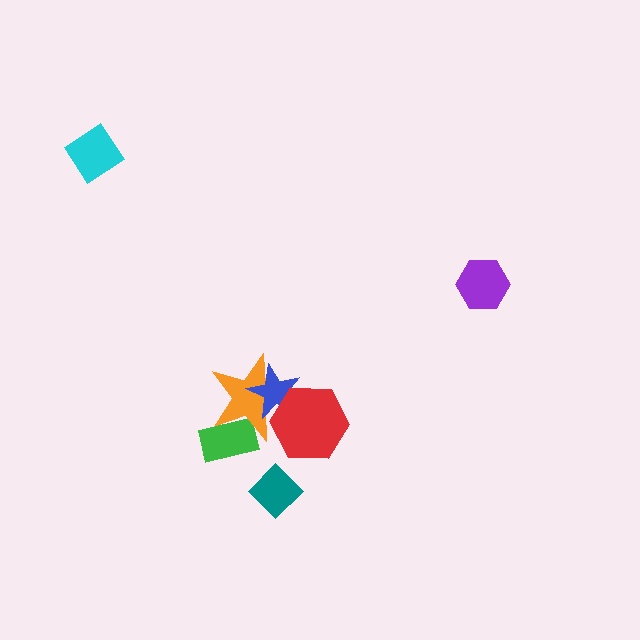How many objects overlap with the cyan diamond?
0 objects overlap with the cyan diamond.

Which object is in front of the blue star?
The red hexagon is in front of the blue star.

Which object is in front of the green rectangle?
The orange star is in front of the green rectangle.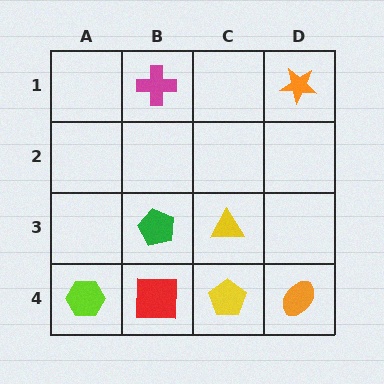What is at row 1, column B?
A magenta cross.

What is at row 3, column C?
A yellow triangle.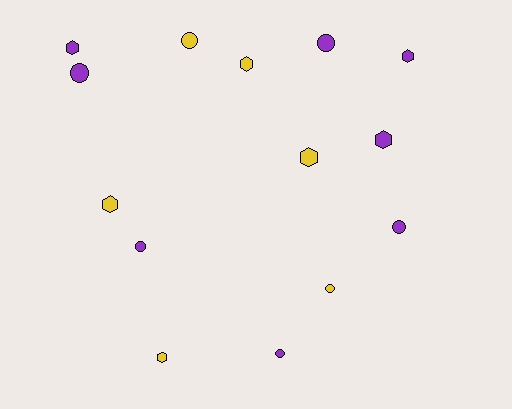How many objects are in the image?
There are 14 objects.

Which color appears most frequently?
Purple, with 8 objects.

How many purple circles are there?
There are 5 purple circles.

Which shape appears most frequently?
Hexagon, with 7 objects.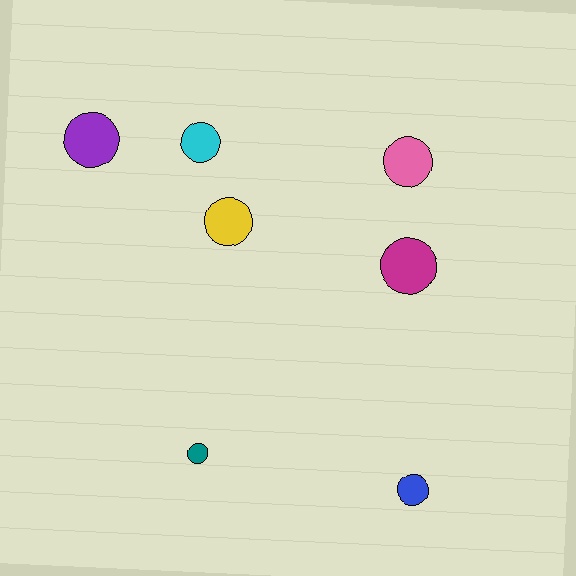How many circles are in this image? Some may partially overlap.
There are 7 circles.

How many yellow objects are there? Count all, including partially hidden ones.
There is 1 yellow object.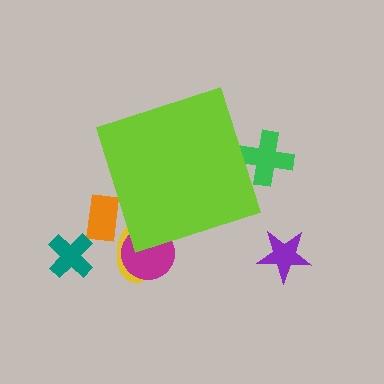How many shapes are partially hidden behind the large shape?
4 shapes are partially hidden.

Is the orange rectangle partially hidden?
Yes, the orange rectangle is partially hidden behind the lime diamond.